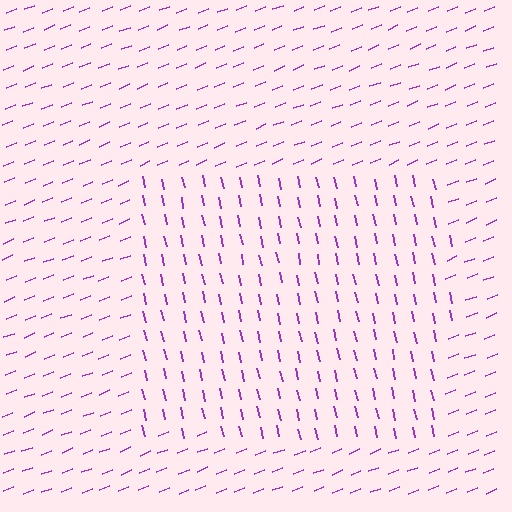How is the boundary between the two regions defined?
The boundary is defined purely by a change in line orientation (approximately 80 degrees difference). All lines are the same color and thickness.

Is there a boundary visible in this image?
Yes, there is a texture boundary formed by a change in line orientation.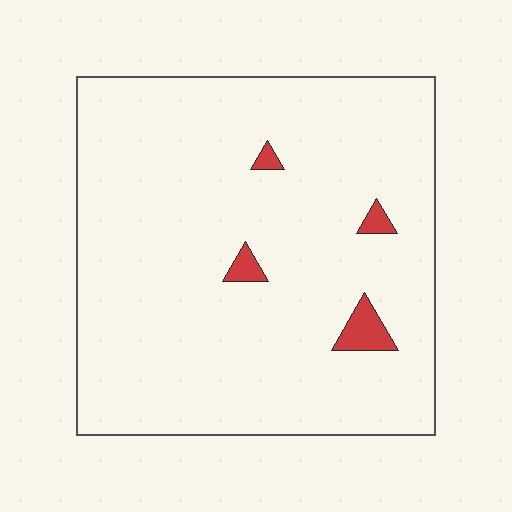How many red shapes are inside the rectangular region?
4.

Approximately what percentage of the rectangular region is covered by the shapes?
Approximately 5%.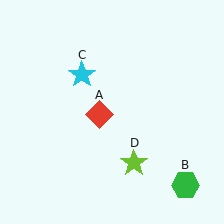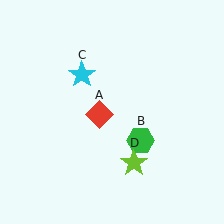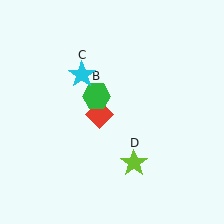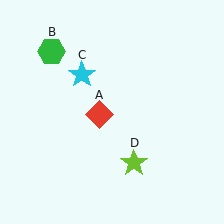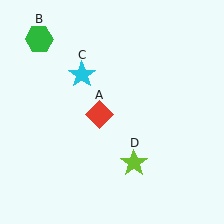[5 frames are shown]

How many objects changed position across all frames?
1 object changed position: green hexagon (object B).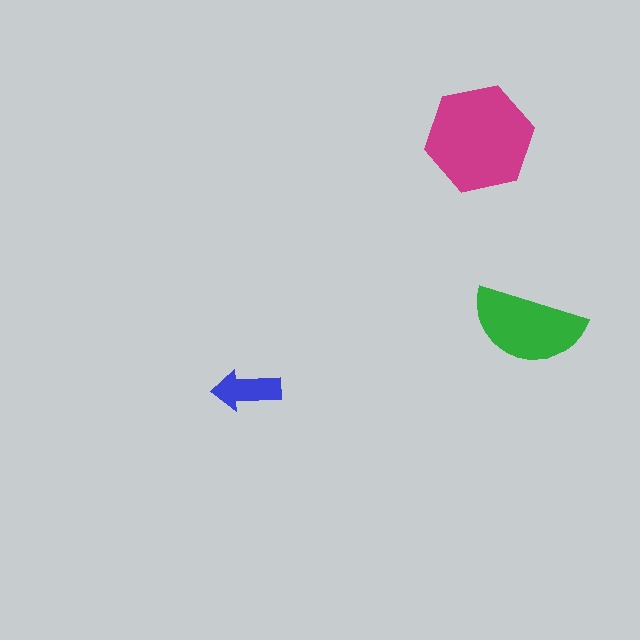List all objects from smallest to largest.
The blue arrow, the green semicircle, the magenta hexagon.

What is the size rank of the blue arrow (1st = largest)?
3rd.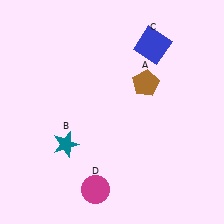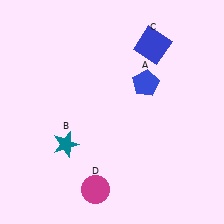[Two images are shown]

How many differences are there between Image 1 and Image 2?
There is 1 difference between the two images.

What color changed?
The pentagon (A) changed from brown in Image 1 to blue in Image 2.